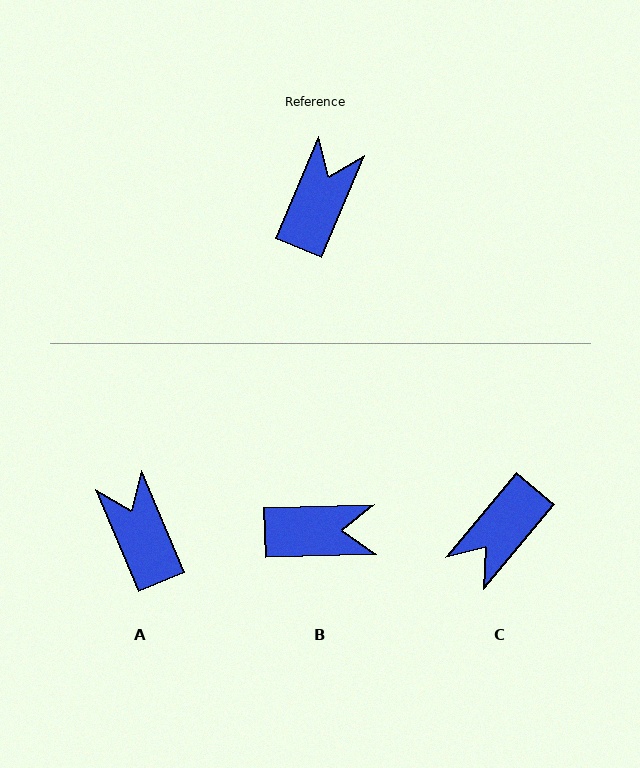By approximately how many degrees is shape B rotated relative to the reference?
Approximately 66 degrees clockwise.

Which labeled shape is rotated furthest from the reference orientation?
C, about 163 degrees away.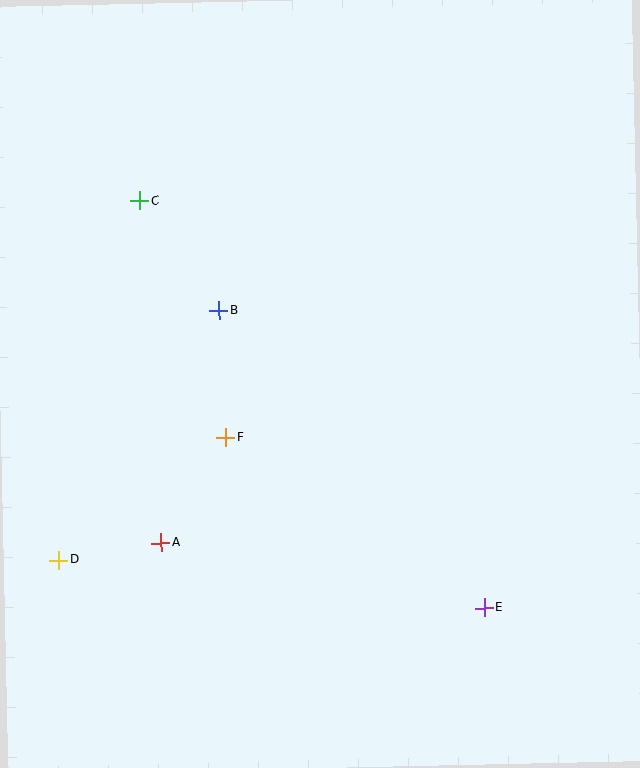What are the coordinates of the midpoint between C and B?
The midpoint between C and B is at (180, 255).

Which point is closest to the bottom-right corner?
Point E is closest to the bottom-right corner.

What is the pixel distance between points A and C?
The distance between A and C is 343 pixels.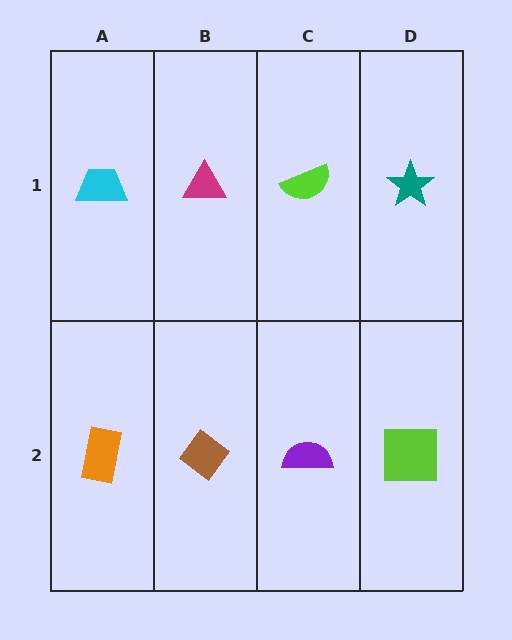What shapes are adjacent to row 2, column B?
A magenta triangle (row 1, column B), an orange rectangle (row 2, column A), a purple semicircle (row 2, column C).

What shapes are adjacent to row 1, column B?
A brown diamond (row 2, column B), a cyan trapezoid (row 1, column A), a lime semicircle (row 1, column C).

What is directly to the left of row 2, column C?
A brown diamond.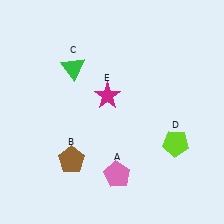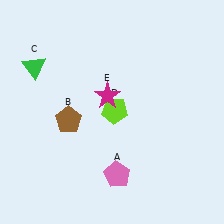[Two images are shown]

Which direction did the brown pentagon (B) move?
The brown pentagon (B) moved up.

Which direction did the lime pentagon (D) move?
The lime pentagon (D) moved left.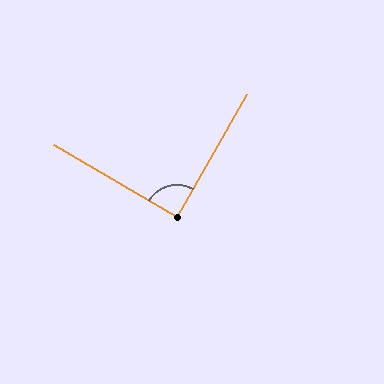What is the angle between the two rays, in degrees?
Approximately 89 degrees.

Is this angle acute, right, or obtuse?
It is approximately a right angle.